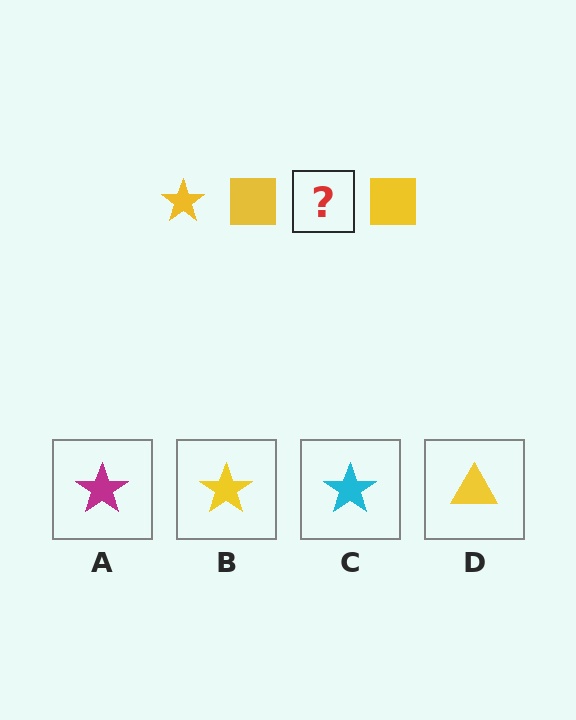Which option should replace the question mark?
Option B.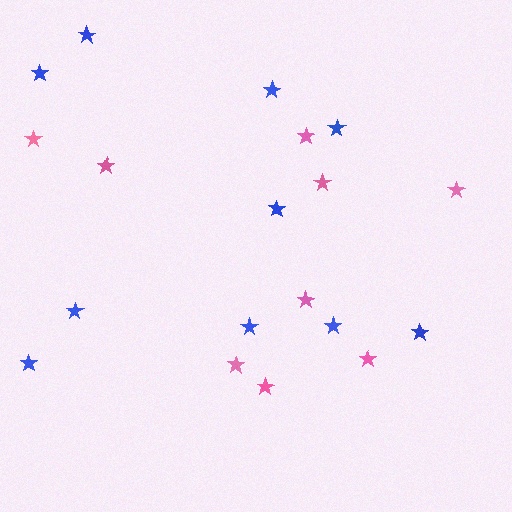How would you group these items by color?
There are 2 groups: one group of pink stars (9) and one group of blue stars (10).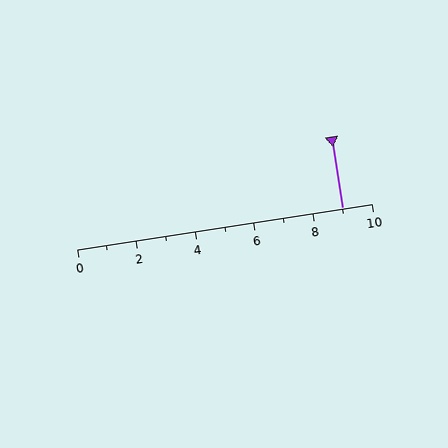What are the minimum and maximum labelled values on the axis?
The axis runs from 0 to 10.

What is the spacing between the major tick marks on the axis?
The major ticks are spaced 2 apart.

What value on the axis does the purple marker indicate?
The marker indicates approximately 9.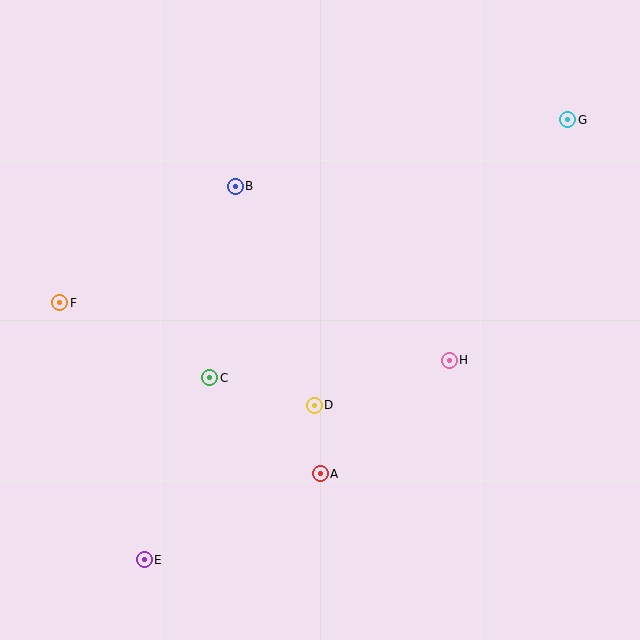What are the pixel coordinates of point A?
Point A is at (320, 474).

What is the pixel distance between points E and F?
The distance between E and F is 270 pixels.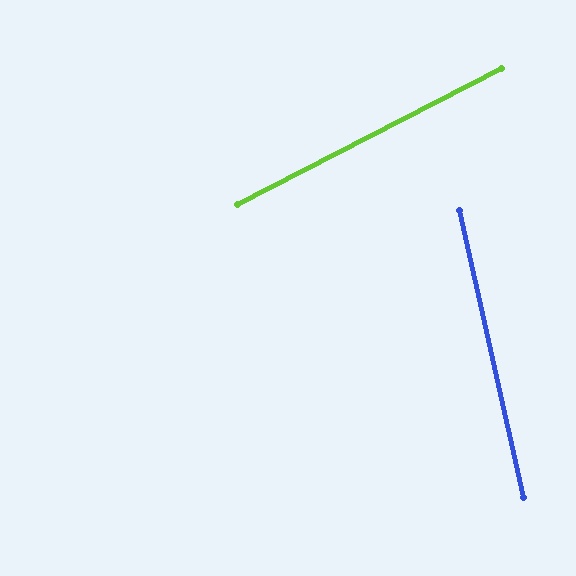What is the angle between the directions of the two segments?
Approximately 75 degrees.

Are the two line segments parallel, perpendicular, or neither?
Neither parallel nor perpendicular — they differ by about 75°.